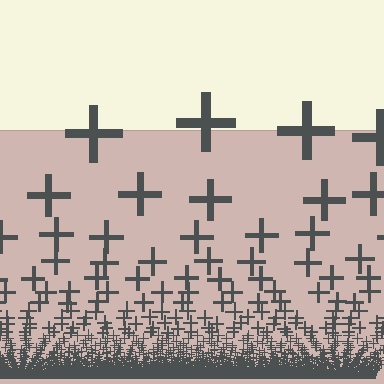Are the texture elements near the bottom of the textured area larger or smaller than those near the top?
Smaller. The gradient is inverted — elements near the bottom are smaller and denser.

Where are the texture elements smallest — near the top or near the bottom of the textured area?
Near the bottom.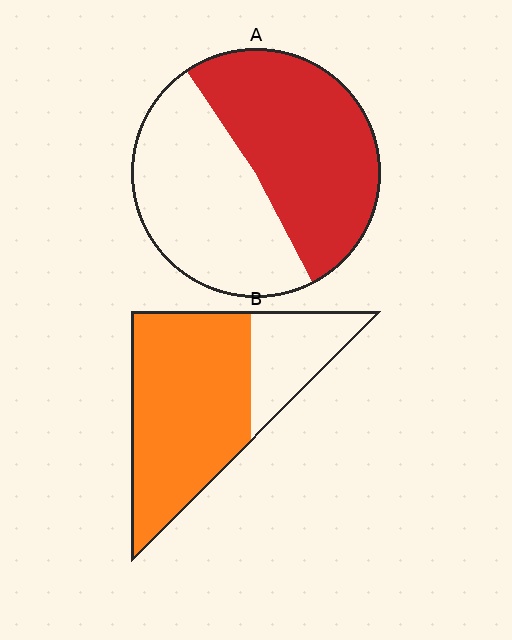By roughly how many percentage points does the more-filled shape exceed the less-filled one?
By roughly 20 percentage points (B over A).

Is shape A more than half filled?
Roughly half.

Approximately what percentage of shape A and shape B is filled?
A is approximately 50% and B is approximately 75%.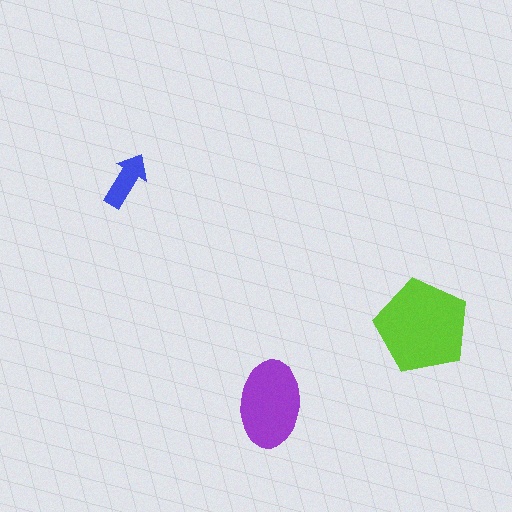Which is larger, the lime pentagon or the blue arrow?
The lime pentagon.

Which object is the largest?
The lime pentagon.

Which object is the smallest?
The blue arrow.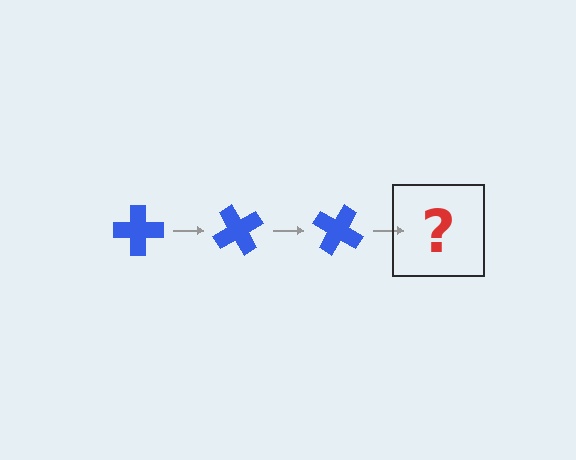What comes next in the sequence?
The next element should be a blue cross rotated 180 degrees.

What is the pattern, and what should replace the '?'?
The pattern is that the cross rotates 60 degrees each step. The '?' should be a blue cross rotated 180 degrees.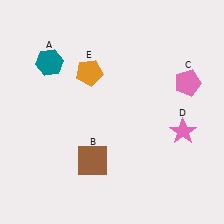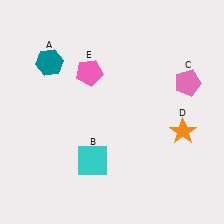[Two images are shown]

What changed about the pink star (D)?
In Image 1, D is pink. In Image 2, it changed to orange.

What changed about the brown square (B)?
In Image 1, B is brown. In Image 2, it changed to cyan.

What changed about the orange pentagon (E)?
In Image 1, E is orange. In Image 2, it changed to pink.